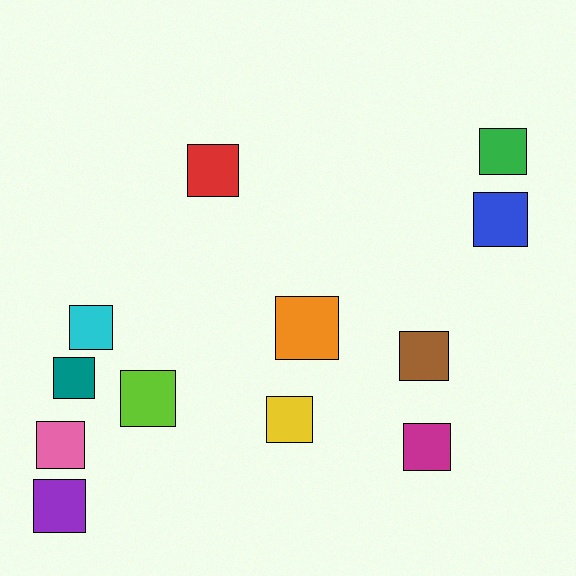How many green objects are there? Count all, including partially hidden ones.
There is 1 green object.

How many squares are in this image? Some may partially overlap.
There are 12 squares.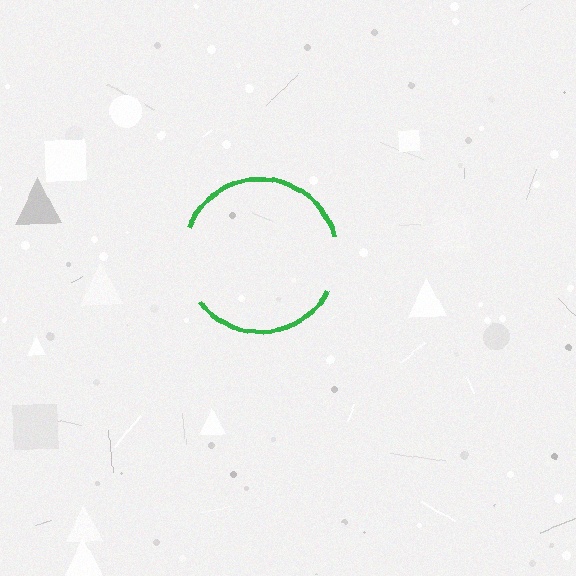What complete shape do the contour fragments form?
The contour fragments form a circle.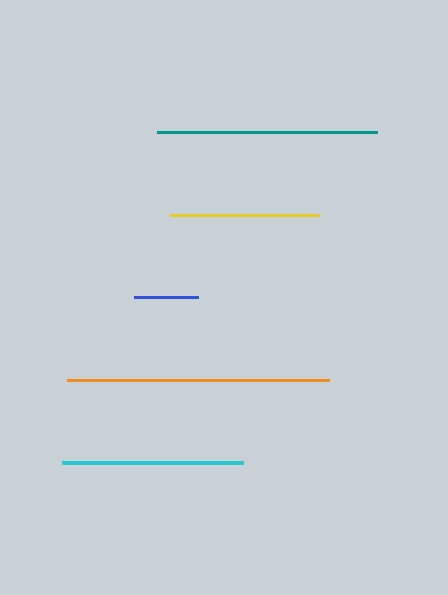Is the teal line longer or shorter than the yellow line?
The teal line is longer than the yellow line.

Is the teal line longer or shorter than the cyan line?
The teal line is longer than the cyan line.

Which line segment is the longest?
The orange line is the longest at approximately 262 pixels.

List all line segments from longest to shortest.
From longest to shortest: orange, teal, cyan, yellow, blue.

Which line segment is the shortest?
The blue line is the shortest at approximately 64 pixels.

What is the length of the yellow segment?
The yellow segment is approximately 149 pixels long.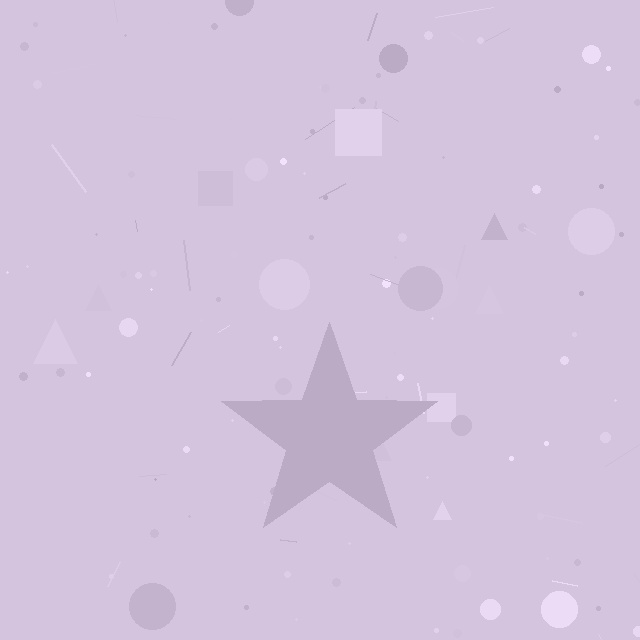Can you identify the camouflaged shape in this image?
The camouflaged shape is a star.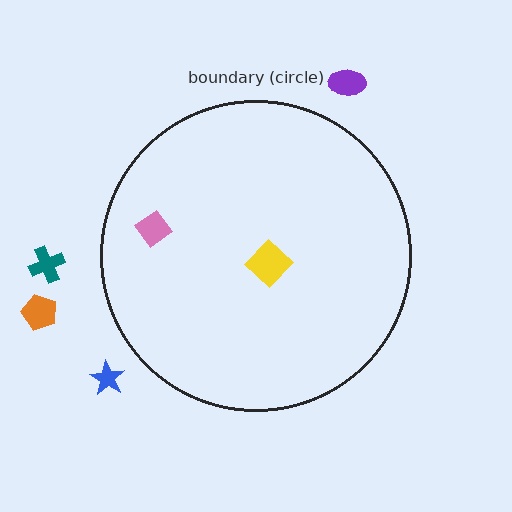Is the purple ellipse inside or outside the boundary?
Outside.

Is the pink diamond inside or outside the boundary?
Inside.